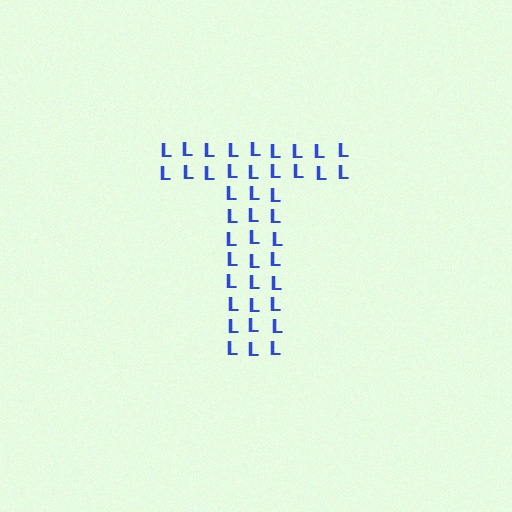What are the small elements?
The small elements are letter L's.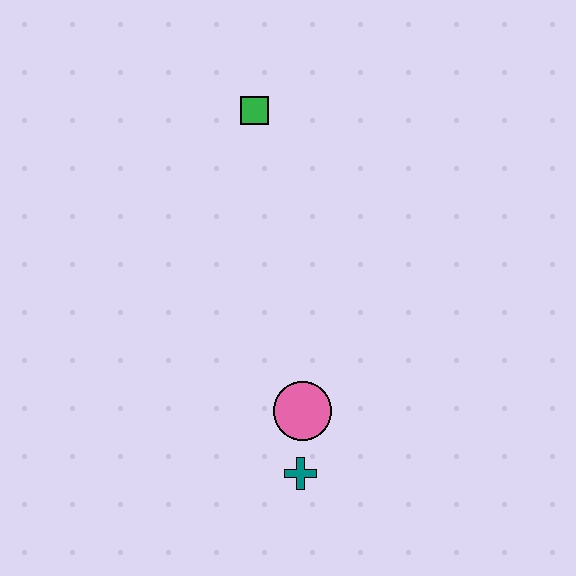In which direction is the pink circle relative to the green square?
The pink circle is below the green square.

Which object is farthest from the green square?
The teal cross is farthest from the green square.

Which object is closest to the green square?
The pink circle is closest to the green square.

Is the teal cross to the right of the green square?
Yes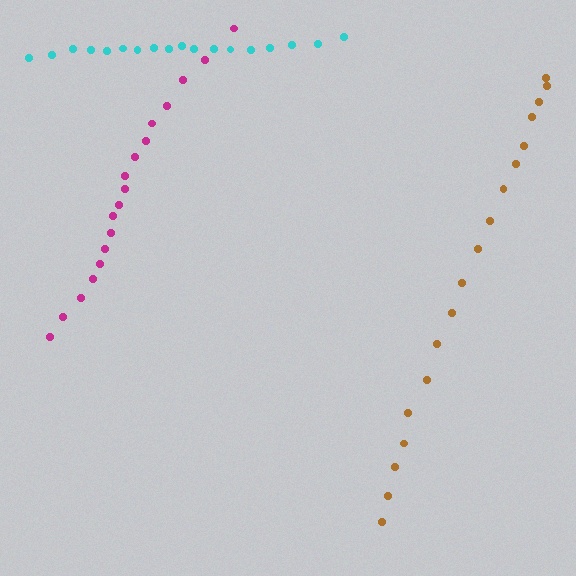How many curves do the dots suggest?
There are 3 distinct paths.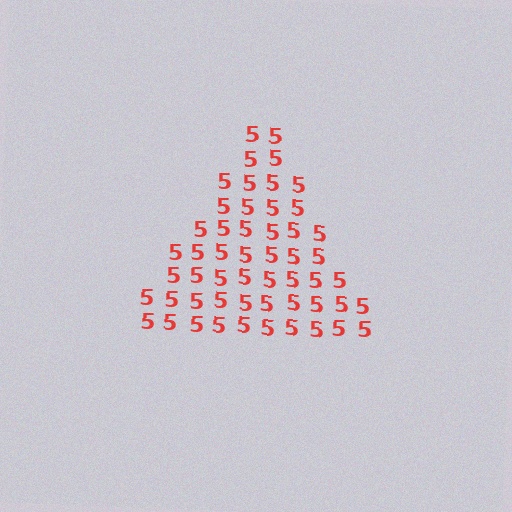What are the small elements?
The small elements are digit 5's.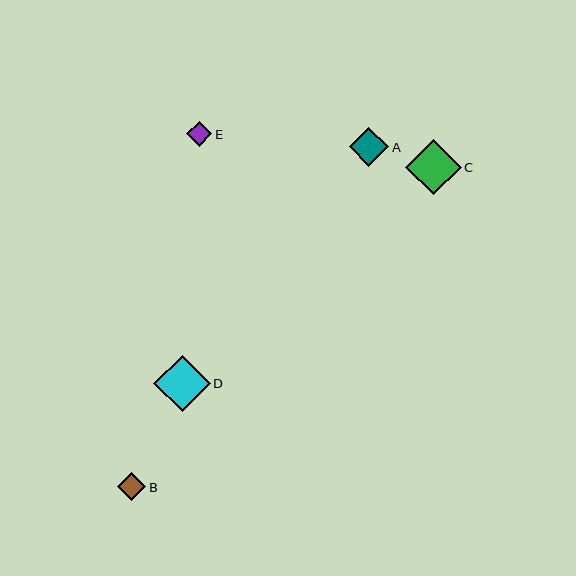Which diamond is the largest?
Diamond D is the largest with a size of approximately 56 pixels.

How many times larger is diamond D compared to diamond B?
Diamond D is approximately 2.0 times the size of diamond B.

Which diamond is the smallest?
Diamond E is the smallest with a size of approximately 25 pixels.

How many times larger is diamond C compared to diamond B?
Diamond C is approximately 2.0 times the size of diamond B.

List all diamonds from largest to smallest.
From largest to smallest: D, C, A, B, E.